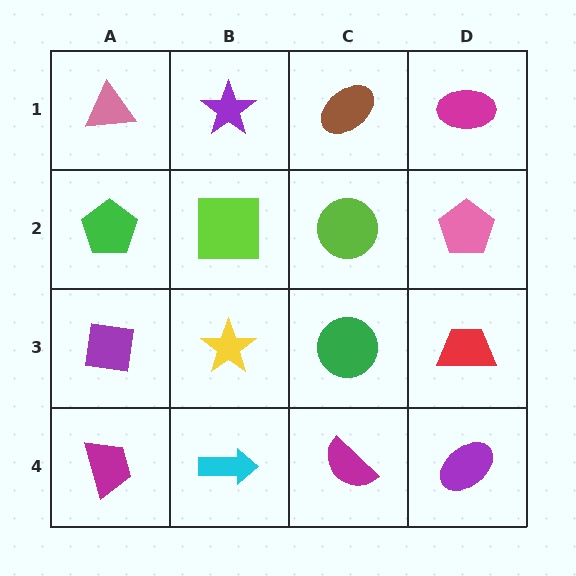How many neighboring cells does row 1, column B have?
3.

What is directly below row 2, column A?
A purple square.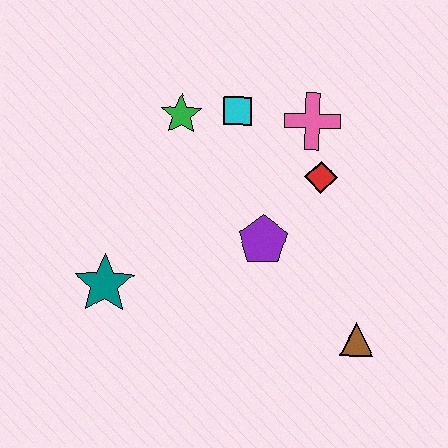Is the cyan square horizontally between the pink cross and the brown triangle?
No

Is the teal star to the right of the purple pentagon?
No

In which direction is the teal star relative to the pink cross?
The teal star is to the left of the pink cross.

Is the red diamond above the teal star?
Yes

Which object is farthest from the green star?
The brown triangle is farthest from the green star.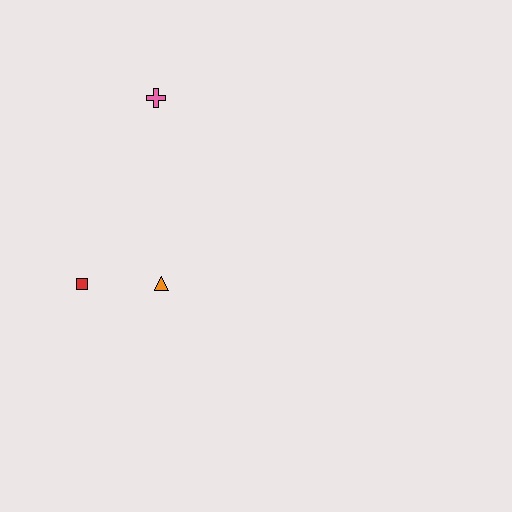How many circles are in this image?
There are no circles.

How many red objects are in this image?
There is 1 red object.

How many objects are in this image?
There are 3 objects.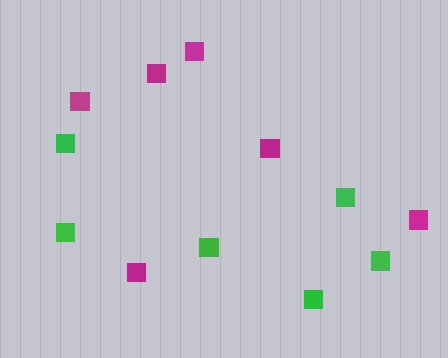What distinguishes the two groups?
There are 2 groups: one group of magenta squares (6) and one group of green squares (6).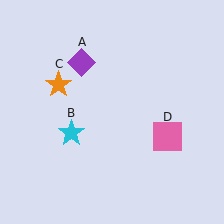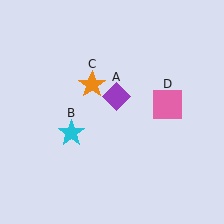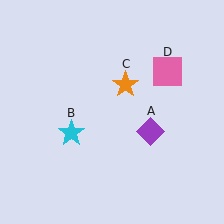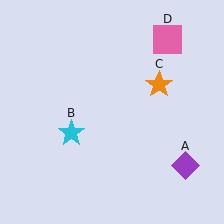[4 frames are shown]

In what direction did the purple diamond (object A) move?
The purple diamond (object A) moved down and to the right.